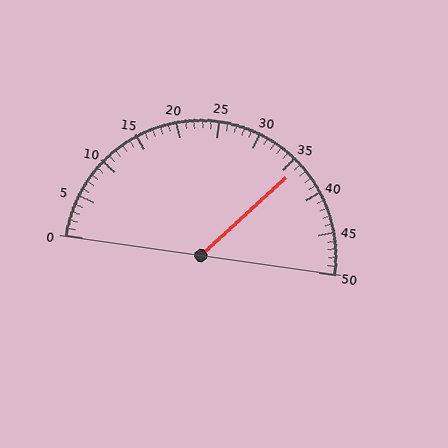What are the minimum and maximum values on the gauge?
The gauge ranges from 0 to 50.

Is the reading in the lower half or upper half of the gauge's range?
The reading is in the upper half of the range (0 to 50).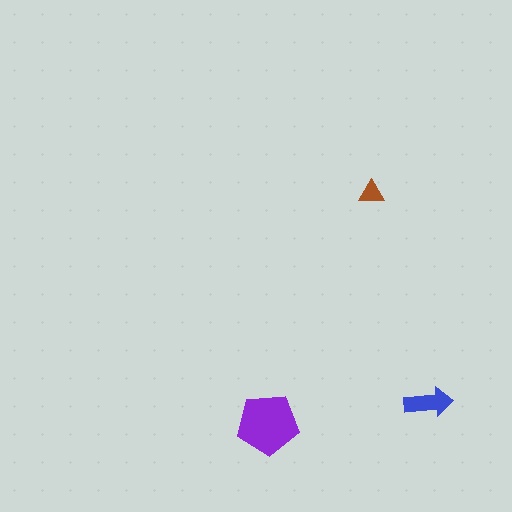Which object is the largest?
The purple pentagon.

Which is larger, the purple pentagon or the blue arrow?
The purple pentagon.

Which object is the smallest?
The brown triangle.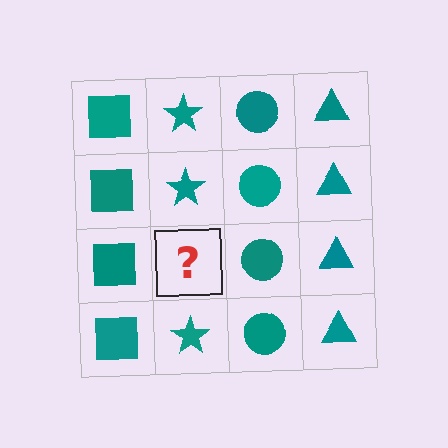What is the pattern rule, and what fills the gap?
The rule is that each column has a consistent shape. The gap should be filled with a teal star.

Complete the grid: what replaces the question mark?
The question mark should be replaced with a teal star.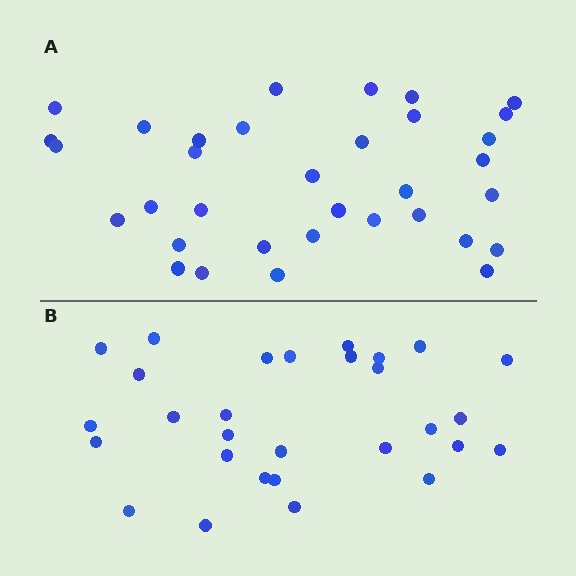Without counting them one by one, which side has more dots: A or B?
Region A (the top region) has more dots.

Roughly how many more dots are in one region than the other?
Region A has about 5 more dots than region B.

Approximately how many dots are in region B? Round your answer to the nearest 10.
About 30 dots. (The exact count is 29, which rounds to 30.)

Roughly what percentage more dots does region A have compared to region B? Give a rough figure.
About 15% more.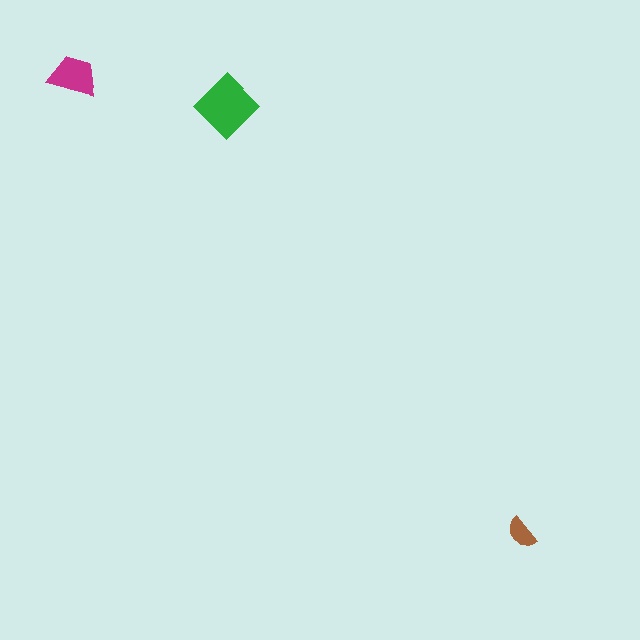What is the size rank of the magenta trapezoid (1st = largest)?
2nd.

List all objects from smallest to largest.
The brown semicircle, the magenta trapezoid, the green diamond.